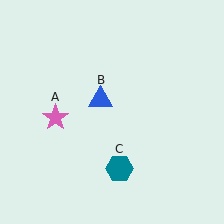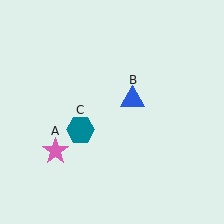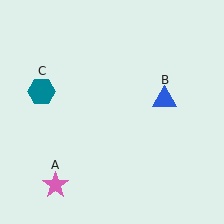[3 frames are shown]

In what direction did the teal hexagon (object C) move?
The teal hexagon (object C) moved up and to the left.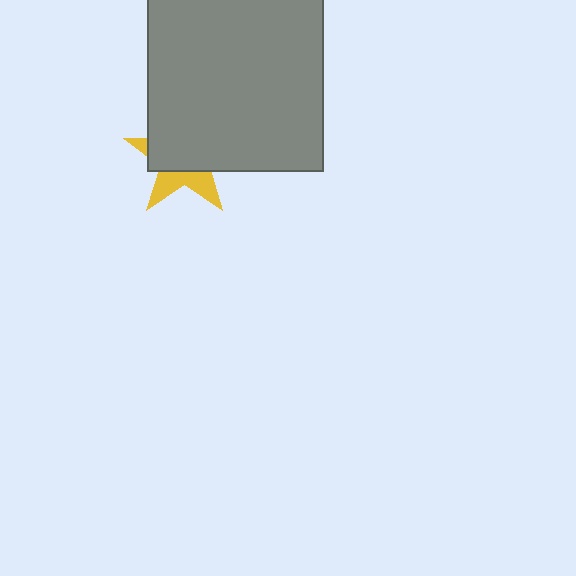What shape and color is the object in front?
The object in front is a gray square.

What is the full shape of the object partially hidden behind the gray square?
The partially hidden object is a yellow star.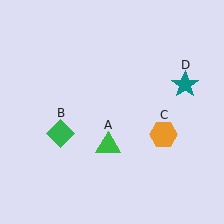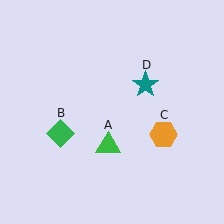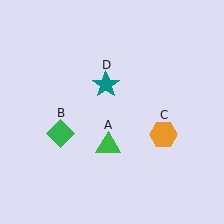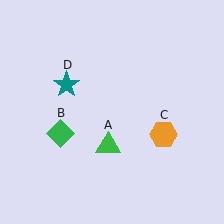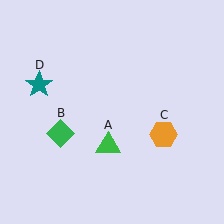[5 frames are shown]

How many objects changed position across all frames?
1 object changed position: teal star (object D).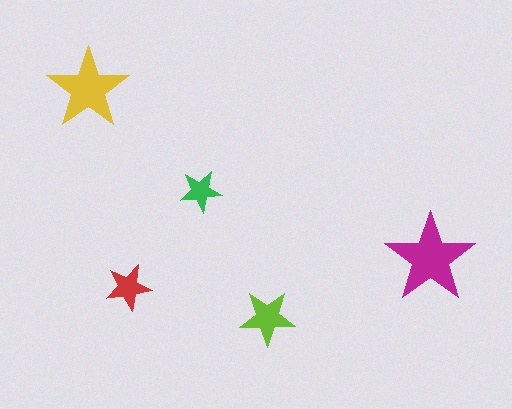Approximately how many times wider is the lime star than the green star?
About 1.5 times wider.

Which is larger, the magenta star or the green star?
The magenta one.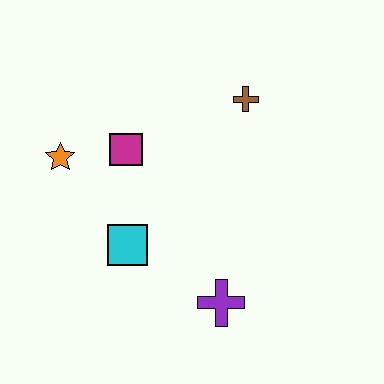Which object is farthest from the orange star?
The purple cross is farthest from the orange star.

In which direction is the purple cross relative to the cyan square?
The purple cross is to the right of the cyan square.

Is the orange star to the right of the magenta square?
No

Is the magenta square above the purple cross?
Yes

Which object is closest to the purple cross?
The cyan square is closest to the purple cross.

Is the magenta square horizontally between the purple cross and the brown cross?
No